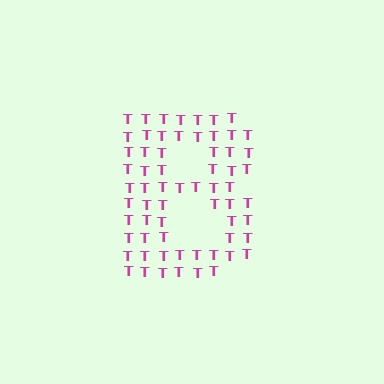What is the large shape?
The large shape is the letter B.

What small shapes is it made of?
It is made of small letter T's.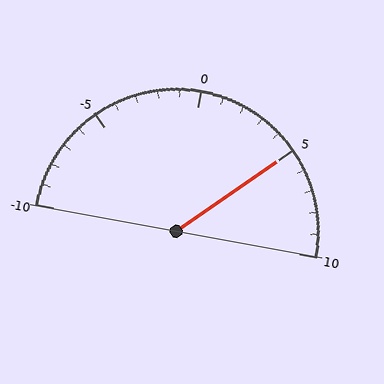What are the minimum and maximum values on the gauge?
The gauge ranges from -10 to 10.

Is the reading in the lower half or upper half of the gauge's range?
The reading is in the upper half of the range (-10 to 10).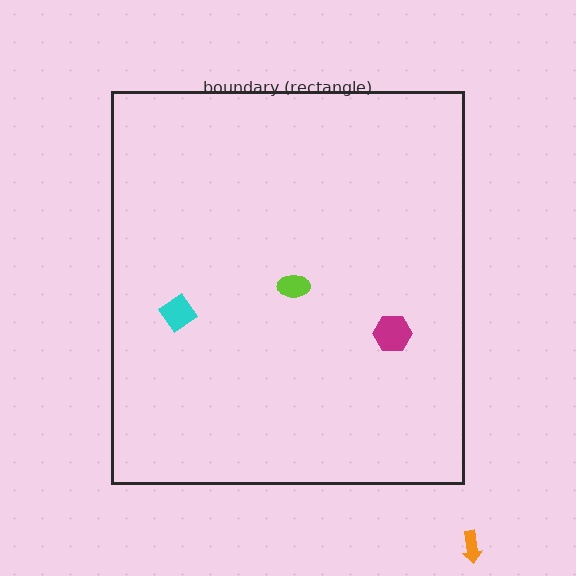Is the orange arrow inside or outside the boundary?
Outside.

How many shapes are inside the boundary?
3 inside, 1 outside.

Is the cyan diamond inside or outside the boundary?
Inside.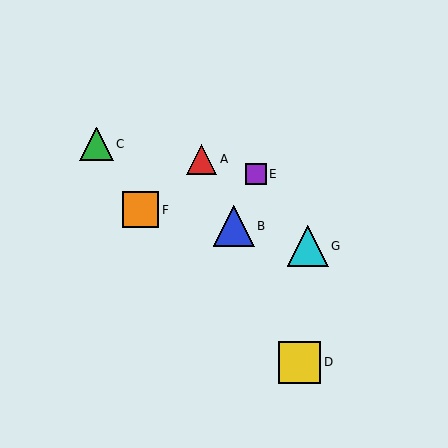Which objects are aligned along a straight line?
Objects A, B, D are aligned along a straight line.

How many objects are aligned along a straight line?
3 objects (A, B, D) are aligned along a straight line.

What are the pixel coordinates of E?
Object E is at (256, 174).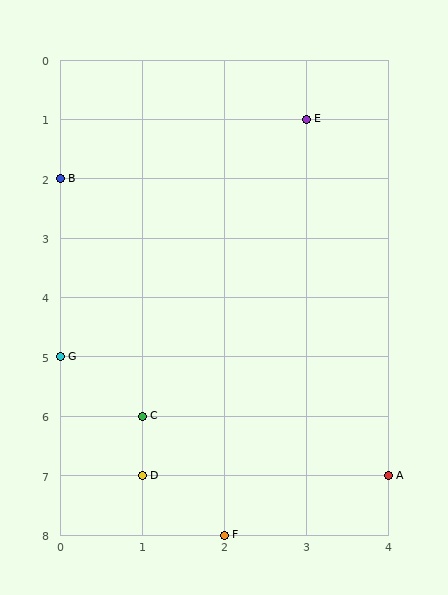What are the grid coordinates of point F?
Point F is at grid coordinates (2, 8).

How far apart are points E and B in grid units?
Points E and B are 3 columns and 1 row apart (about 3.2 grid units diagonally).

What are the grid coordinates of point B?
Point B is at grid coordinates (0, 2).